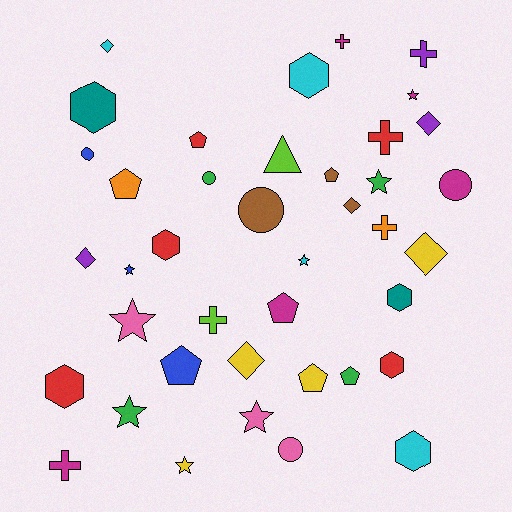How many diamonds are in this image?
There are 6 diamonds.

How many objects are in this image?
There are 40 objects.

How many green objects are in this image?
There are 4 green objects.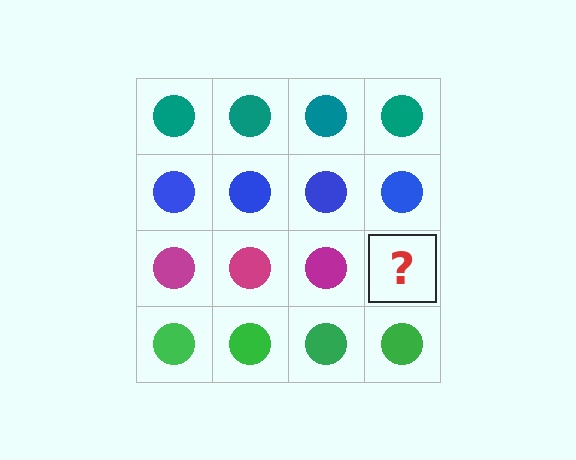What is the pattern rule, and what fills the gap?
The rule is that each row has a consistent color. The gap should be filled with a magenta circle.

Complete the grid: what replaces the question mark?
The question mark should be replaced with a magenta circle.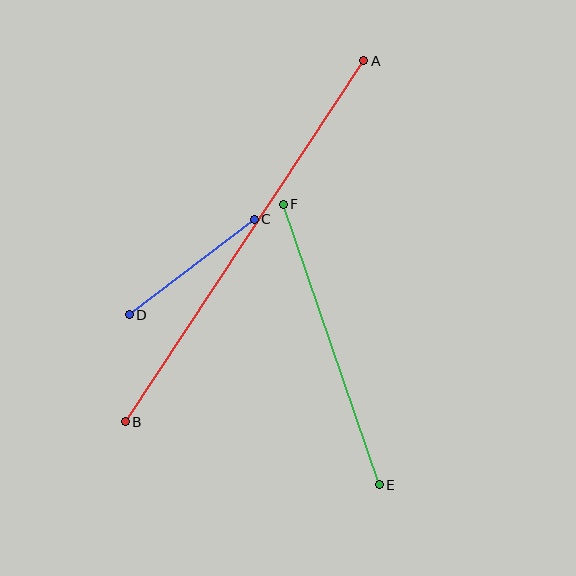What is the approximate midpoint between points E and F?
The midpoint is at approximately (331, 345) pixels.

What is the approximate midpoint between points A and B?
The midpoint is at approximately (244, 241) pixels.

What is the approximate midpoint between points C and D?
The midpoint is at approximately (192, 267) pixels.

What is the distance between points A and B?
The distance is approximately 433 pixels.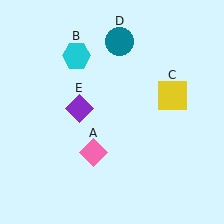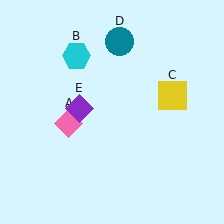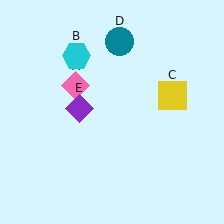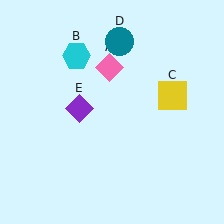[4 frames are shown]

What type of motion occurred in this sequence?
The pink diamond (object A) rotated clockwise around the center of the scene.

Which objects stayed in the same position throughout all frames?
Cyan hexagon (object B) and yellow square (object C) and teal circle (object D) and purple diamond (object E) remained stationary.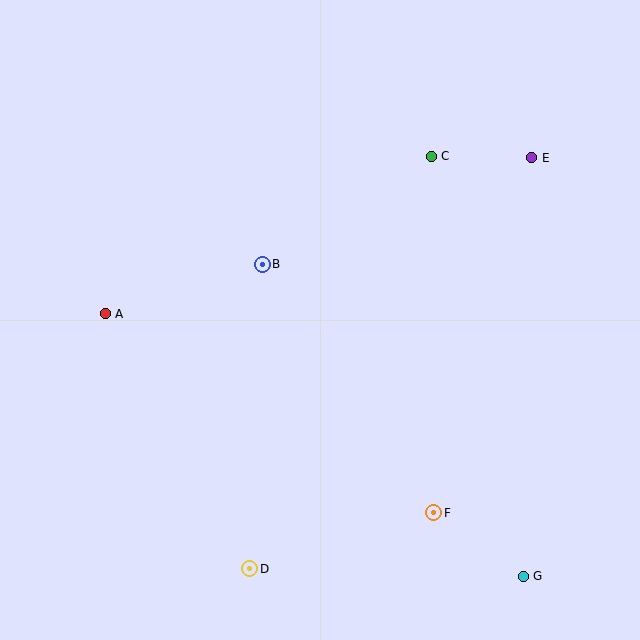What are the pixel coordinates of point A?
Point A is at (105, 314).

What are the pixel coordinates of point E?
Point E is at (532, 158).